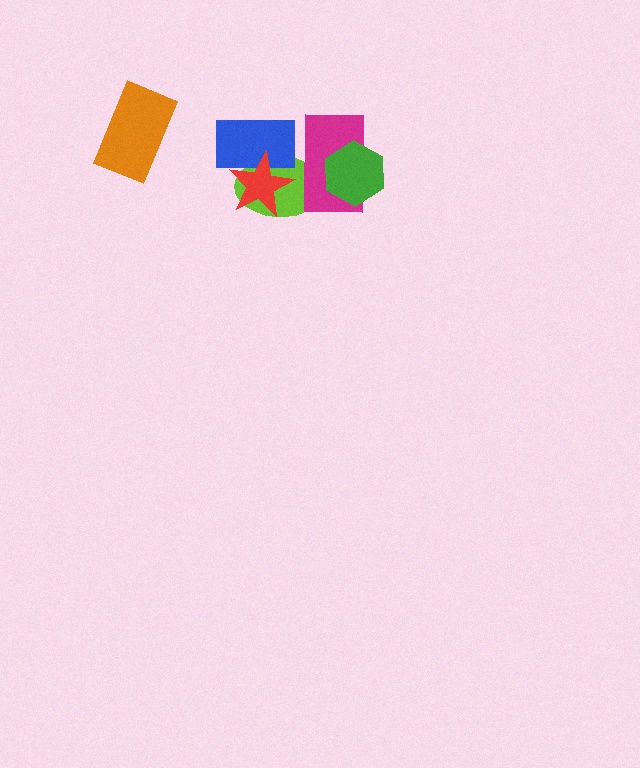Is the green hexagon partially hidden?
No, no other shape covers it.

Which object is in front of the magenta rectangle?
The green hexagon is in front of the magenta rectangle.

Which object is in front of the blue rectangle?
The red star is in front of the blue rectangle.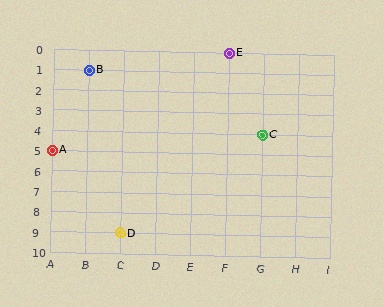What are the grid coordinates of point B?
Point B is at grid coordinates (B, 1).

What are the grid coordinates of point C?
Point C is at grid coordinates (G, 4).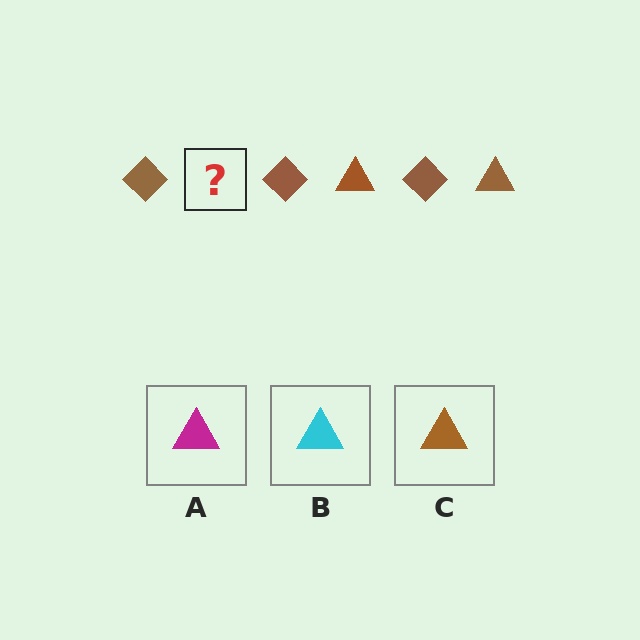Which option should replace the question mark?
Option C.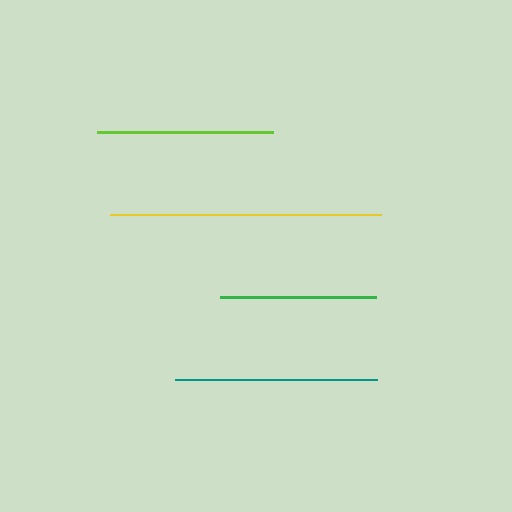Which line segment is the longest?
The yellow line is the longest at approximately 271 pixels.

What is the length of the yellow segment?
The yellow segment is approximately 271 pixels long.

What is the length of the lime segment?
The lime segment is approximately 176 pixels long.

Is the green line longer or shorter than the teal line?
The teal line is longer than the green line.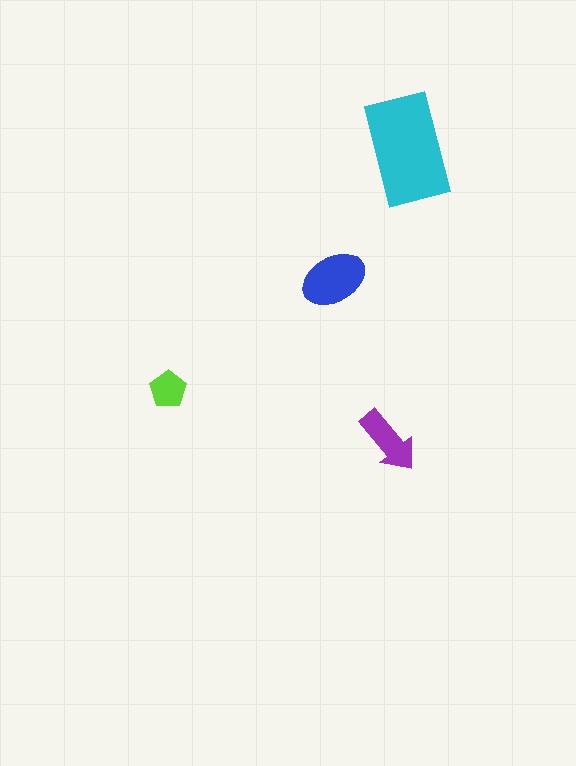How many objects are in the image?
There are 4 objects in the image.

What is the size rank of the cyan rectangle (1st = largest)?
1st.